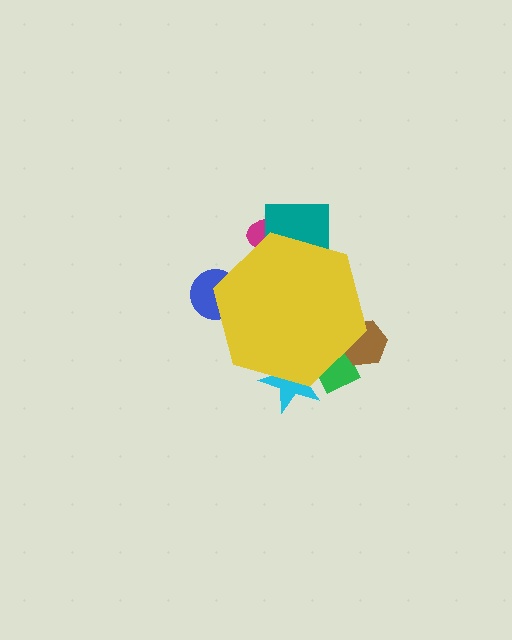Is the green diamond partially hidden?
Yes, the green diamond is partially hidden behind the yellow hexagon.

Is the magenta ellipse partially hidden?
Yes, the magenta ellipse is partially hidden behind the yellow hexagon.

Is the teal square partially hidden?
Yes, the teal square is partially hidden behind the yellow hexagon.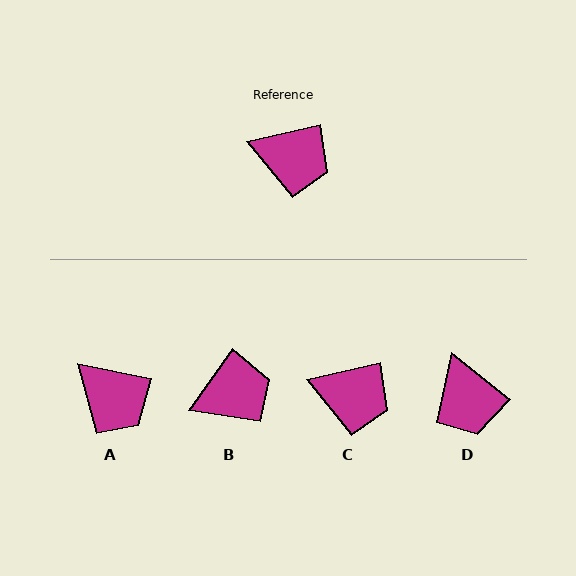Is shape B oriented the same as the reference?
No, it is off by about 42 degrees.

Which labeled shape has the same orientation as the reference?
C.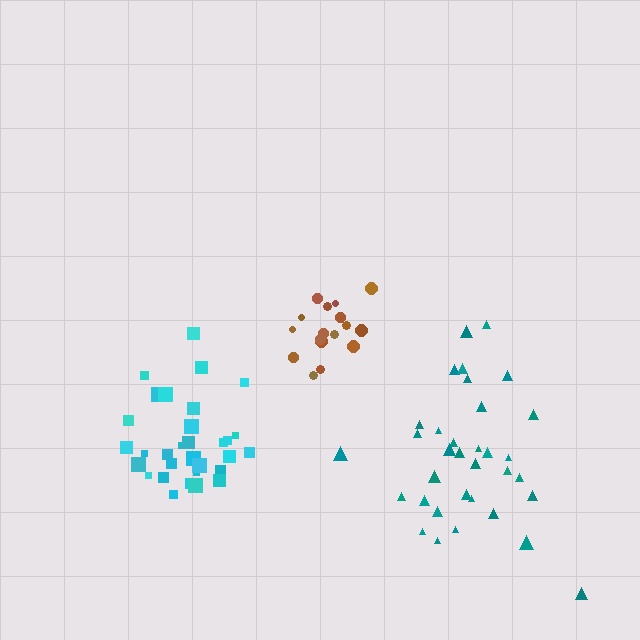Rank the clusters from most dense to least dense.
brown, cyan, teal.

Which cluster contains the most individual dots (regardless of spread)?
Teal (34).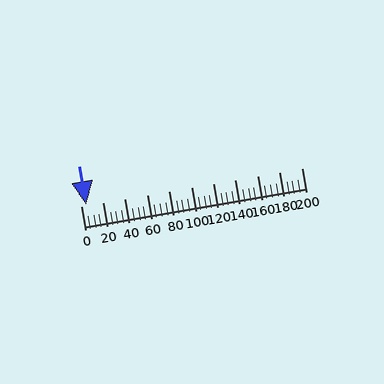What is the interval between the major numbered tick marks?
The major tick marks are spaced 20 units apart.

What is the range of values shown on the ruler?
The ruler shows values from 0 to 200.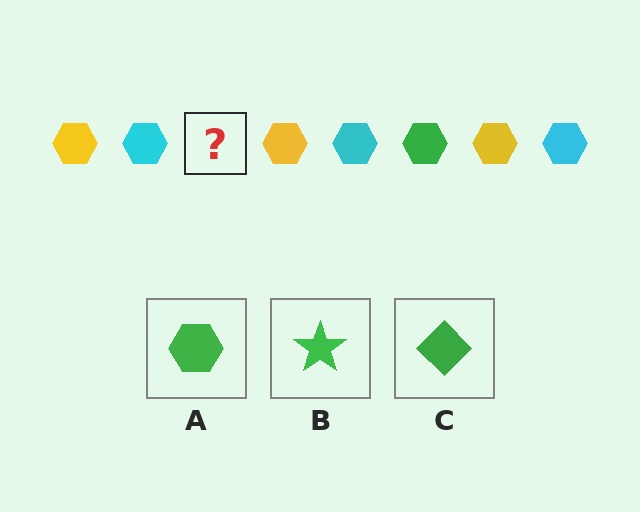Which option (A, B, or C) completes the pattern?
A.